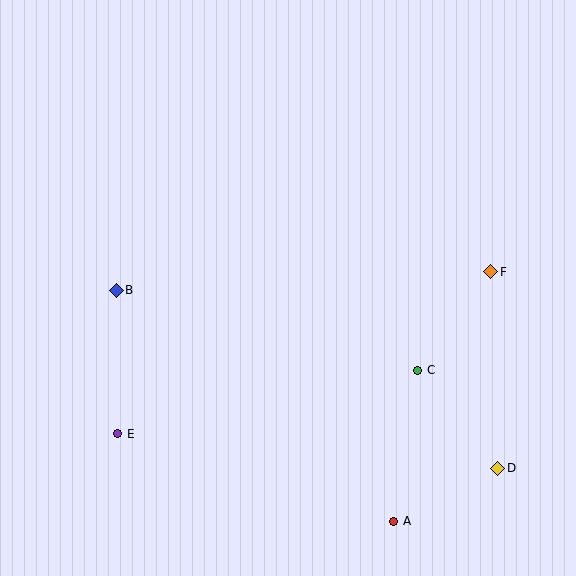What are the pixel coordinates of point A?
Point A is at (394, 522).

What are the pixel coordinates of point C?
Point C is at (418, 370).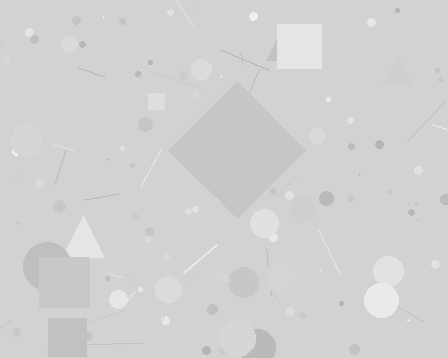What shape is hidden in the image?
A diamond is hidden in the image.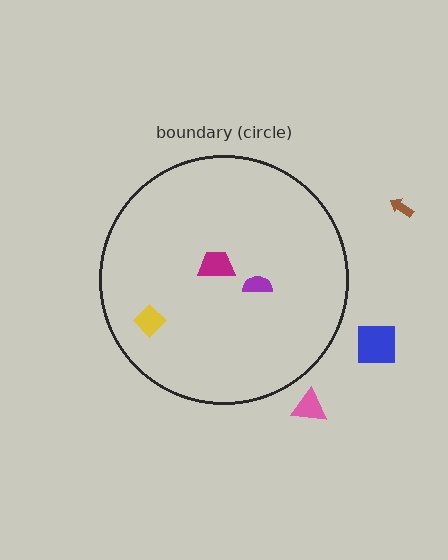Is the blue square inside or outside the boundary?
Outside.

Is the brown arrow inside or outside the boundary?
Outside.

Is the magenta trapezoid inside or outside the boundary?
Inside.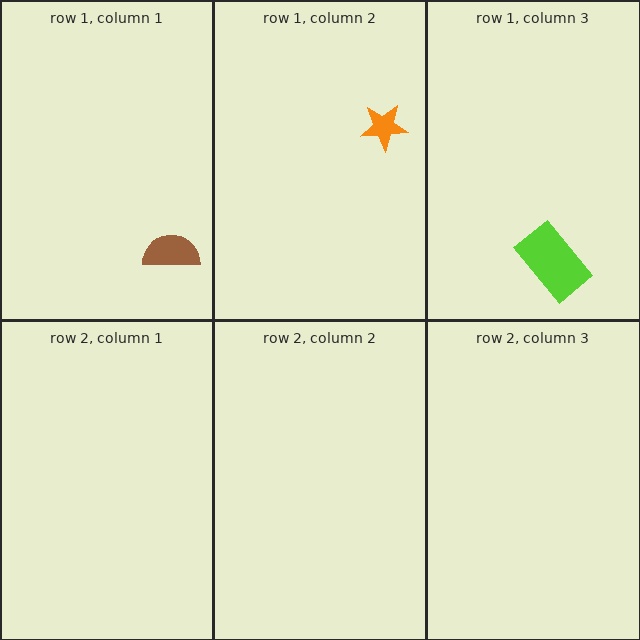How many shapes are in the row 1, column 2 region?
1.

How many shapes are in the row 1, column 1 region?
1.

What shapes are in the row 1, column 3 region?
The lime rectangle.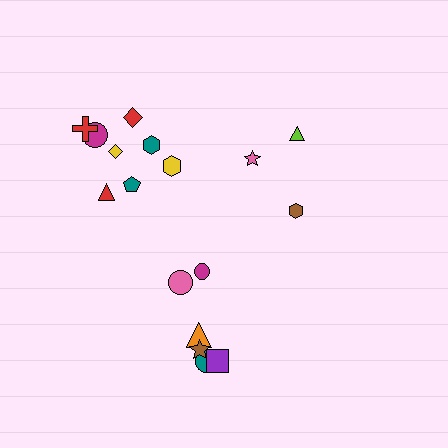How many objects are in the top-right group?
There are 3 objects.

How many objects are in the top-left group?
There are 8 objects.